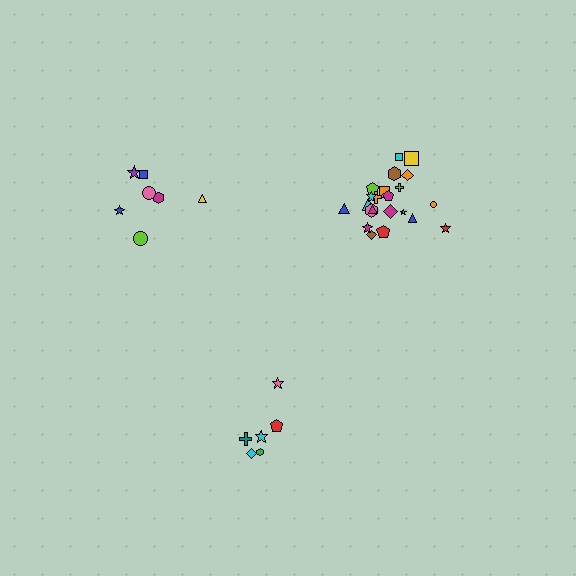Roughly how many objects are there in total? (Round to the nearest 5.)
Roughly 35 objects in total.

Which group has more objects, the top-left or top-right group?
The top-right group.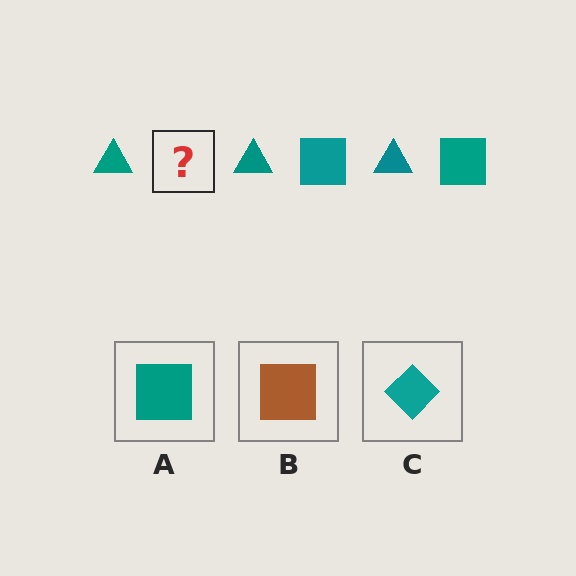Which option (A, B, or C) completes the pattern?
A.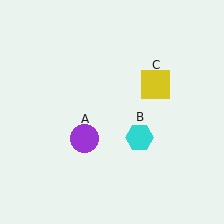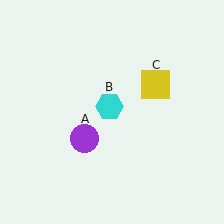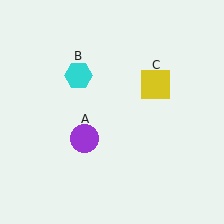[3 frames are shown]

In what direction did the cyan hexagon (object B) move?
The cyan hexagon (object B) moved up and to the left.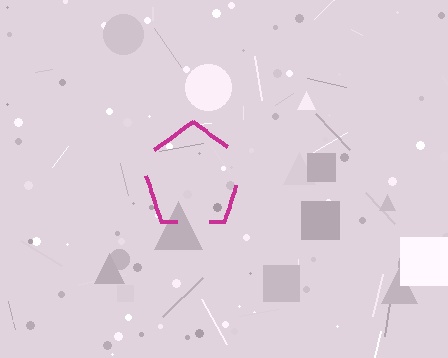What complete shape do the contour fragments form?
The contour fragments form a pentagon.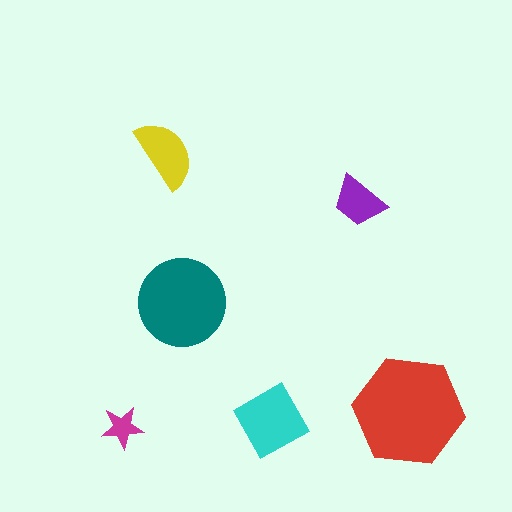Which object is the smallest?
The magenta star.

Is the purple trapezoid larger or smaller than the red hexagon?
Smaller.